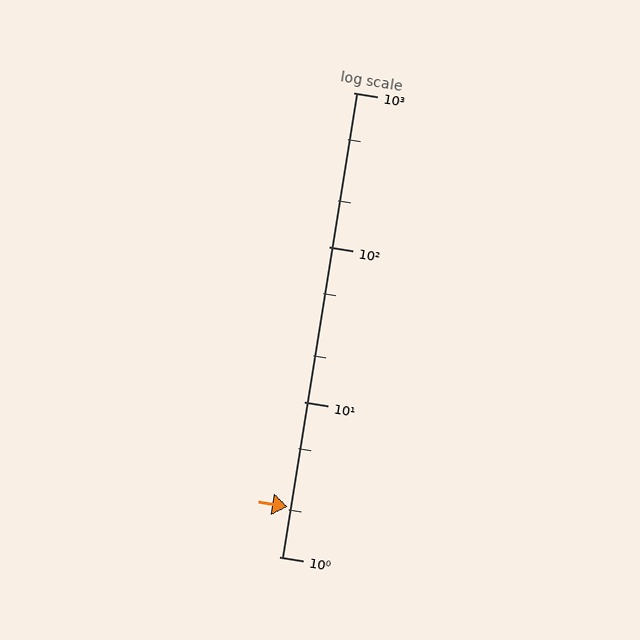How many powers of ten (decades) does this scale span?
The scale spans 3 decades, from 1 to 1000.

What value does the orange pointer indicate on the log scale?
The pointer indicates approximately 2.1.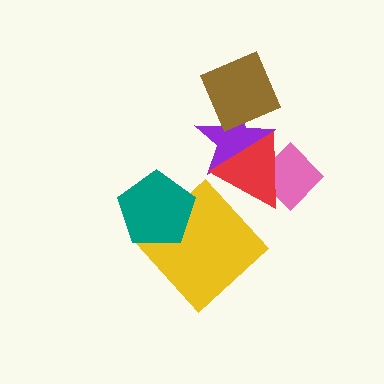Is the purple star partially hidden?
Yes, it is partially covered by another shape.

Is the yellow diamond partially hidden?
Yes, it is partially covered by another shape.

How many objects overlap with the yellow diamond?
1 object overlaps with the yellow diamond.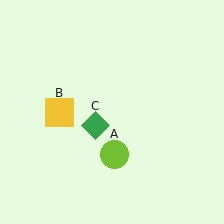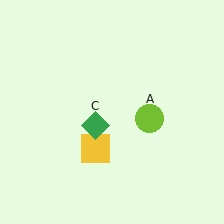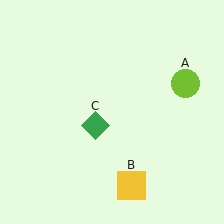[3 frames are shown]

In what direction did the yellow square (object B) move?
The yellow square (object B) moved down and to the right.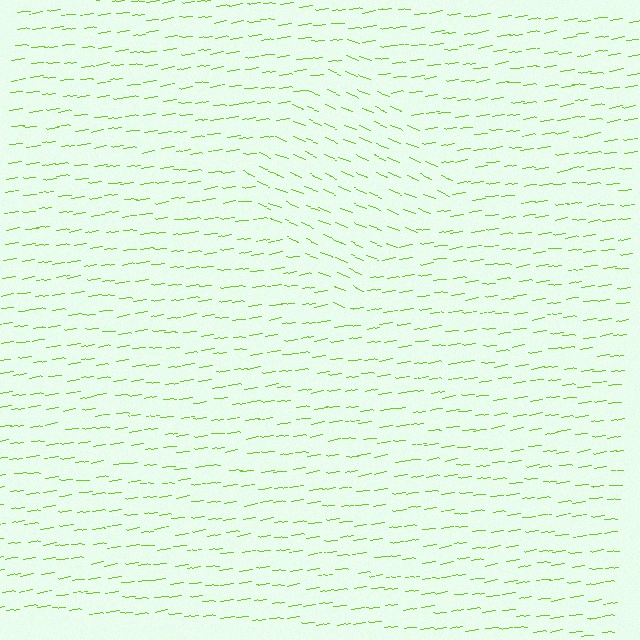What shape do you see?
I see a diamond.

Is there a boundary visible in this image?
Yes, there is a texture boundary formed by a change in line orientation.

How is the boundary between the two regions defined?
The boundary is defined purely by a change in line orientation (approximately 30 degrees difference). All lines are the same color and thickness.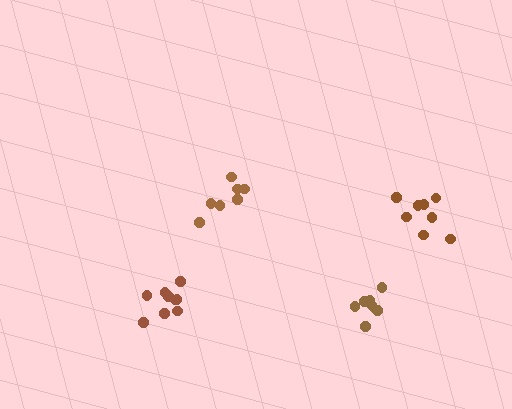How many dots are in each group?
Group 1: 7 dots, Group 2: 8 dots, Group 3: 9 dots, Group 4: 9 dots (33 total).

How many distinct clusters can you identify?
There are 4 distinct clusters.